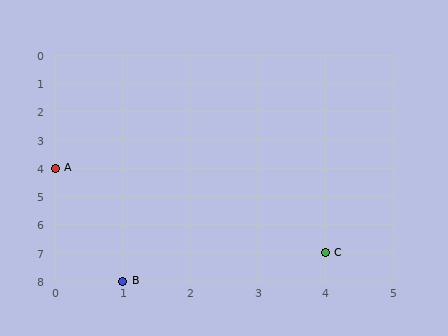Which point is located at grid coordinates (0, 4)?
Point A is at (0, 4).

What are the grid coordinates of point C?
Point C is at grid coordinates (4, 7).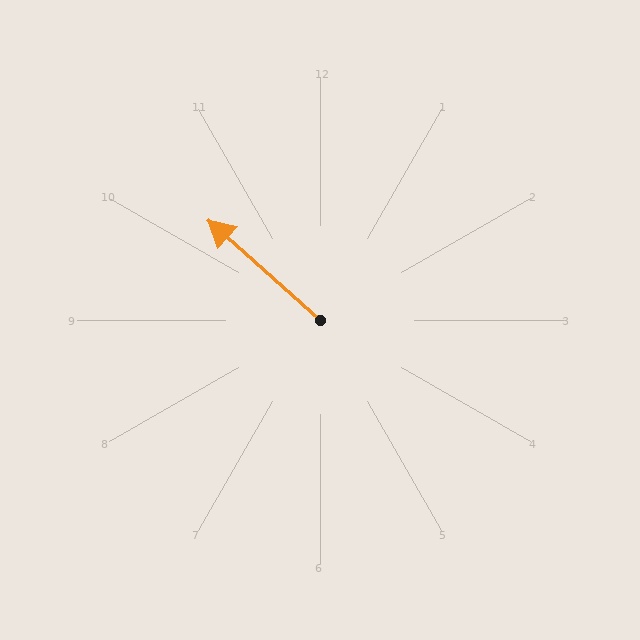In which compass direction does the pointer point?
Northwest.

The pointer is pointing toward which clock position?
Roughly 10 o'clock.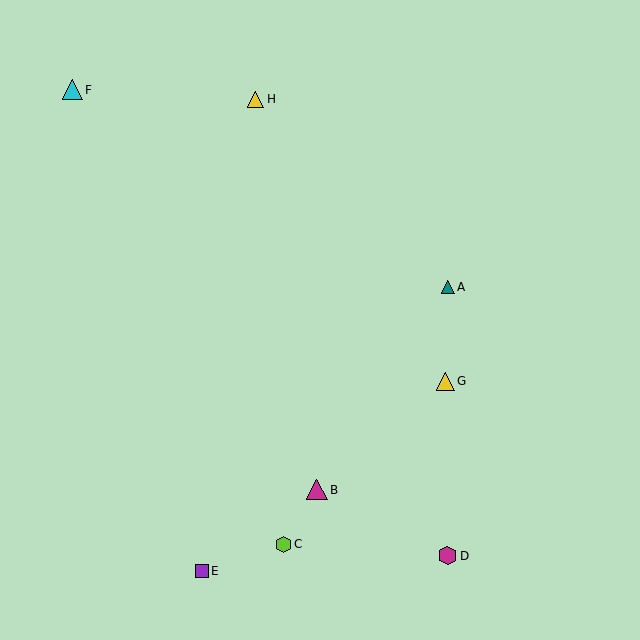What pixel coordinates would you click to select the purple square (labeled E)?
Click at (202, 571) to select the purple square E.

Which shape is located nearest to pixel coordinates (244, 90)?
The yellow triangle (labeled H) at (256, 99) is nearest to that location.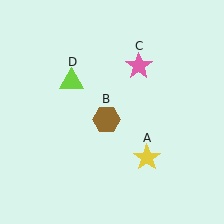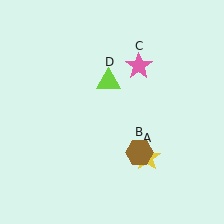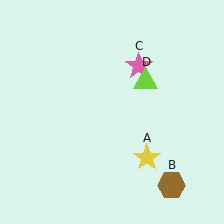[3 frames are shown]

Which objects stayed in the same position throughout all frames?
Yellow star (object A) and pink star (object C) remained stationary.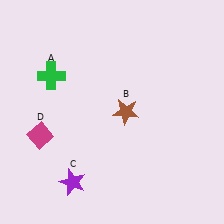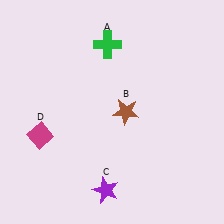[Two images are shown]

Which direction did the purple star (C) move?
The purple star (C) moved right.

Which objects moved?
The objects that moved are: the green cross (A), the purple star (C).